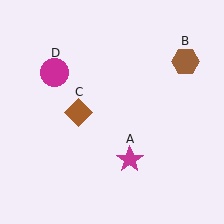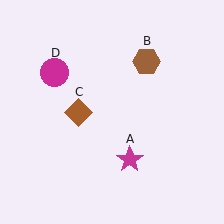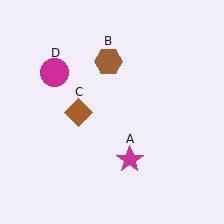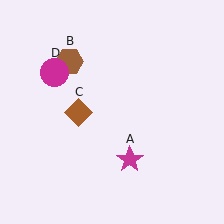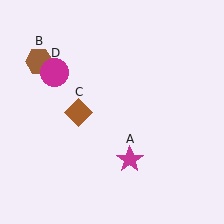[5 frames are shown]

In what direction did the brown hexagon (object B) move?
The brown hexagon (object B) moved left.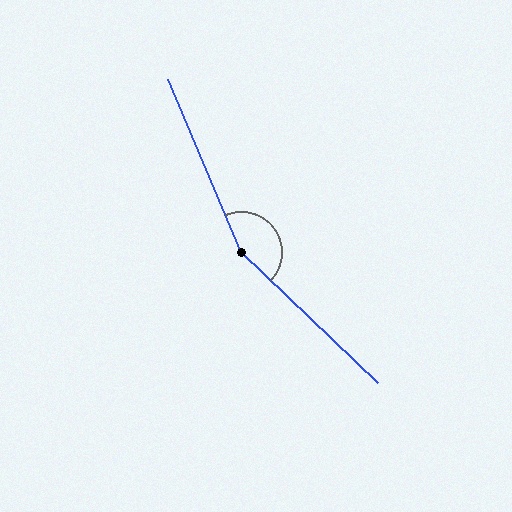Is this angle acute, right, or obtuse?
It is obtuse.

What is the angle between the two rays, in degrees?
Approximately 157 degrees.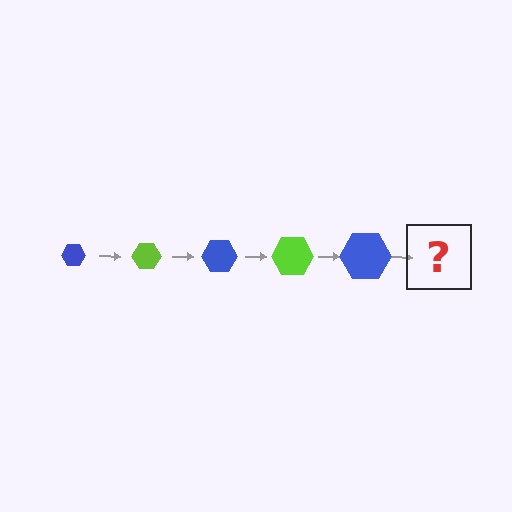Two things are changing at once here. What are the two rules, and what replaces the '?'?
The two rules are that the hexagon grows larger each step and the color cycles through blue and lime. The '?' should be a lime hexagon, larger than the previous one.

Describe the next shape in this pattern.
It should be a lime hexagon, larger than the previous one.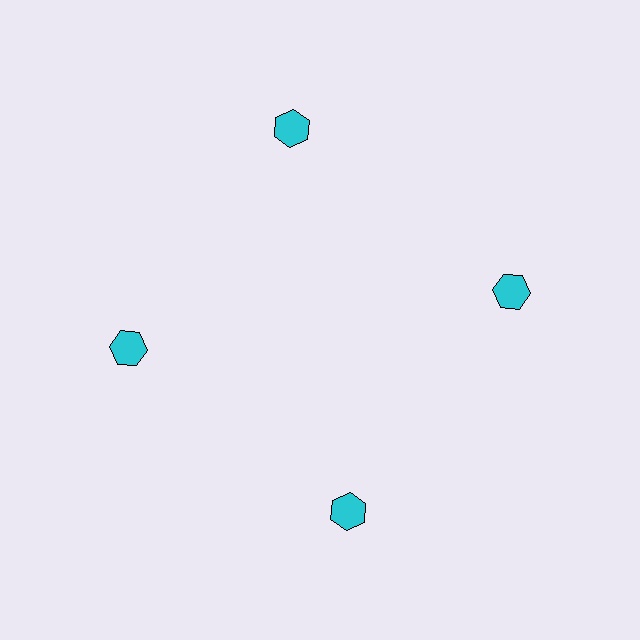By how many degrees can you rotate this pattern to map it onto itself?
The pattern maps onto itself every 90 degrees of rotation.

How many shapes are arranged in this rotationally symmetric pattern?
There are 4 shapes, arranged in 4 groups of 1.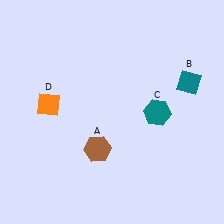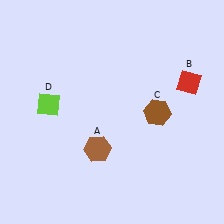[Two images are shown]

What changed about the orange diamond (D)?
In Image 1, D is orange. In Image 2, it changed to lime.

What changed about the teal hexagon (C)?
In Image 1, C is teal. In Image 2, it changed to brown.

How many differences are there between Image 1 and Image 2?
There are 3 differences between the two images.